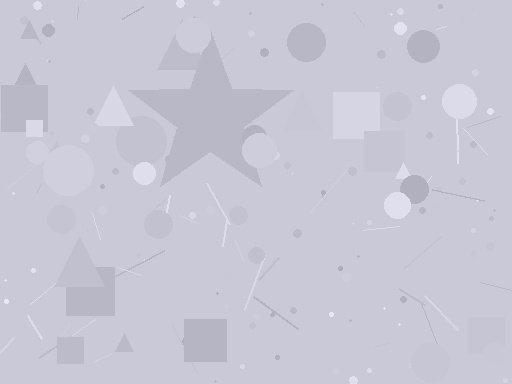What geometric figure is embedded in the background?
A star is embedded in the background.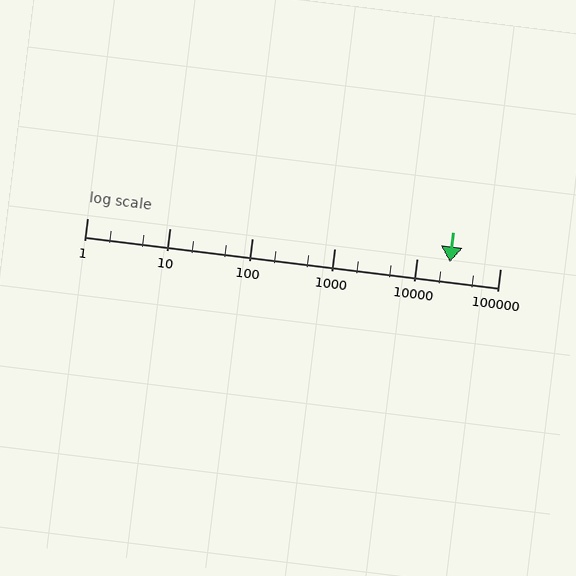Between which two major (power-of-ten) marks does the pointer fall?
The pointer is between 10000 and 100000.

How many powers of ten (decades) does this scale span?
The scale spans 5 decades, from 1 to 100000.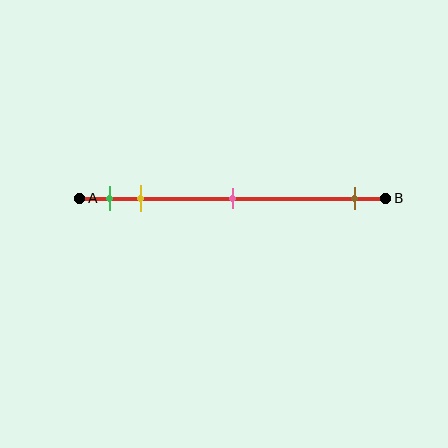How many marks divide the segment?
There are 4 marks dividing the segment.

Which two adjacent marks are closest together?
The green and yellow marks are the closest adjacent pair.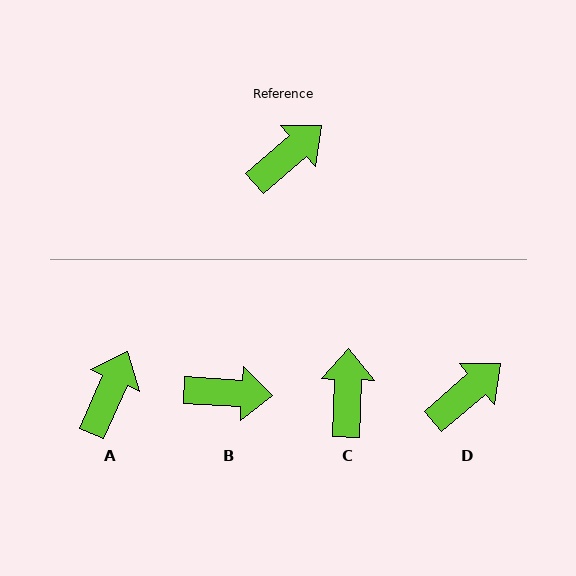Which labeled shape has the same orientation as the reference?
D.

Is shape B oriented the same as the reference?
No, it is off by about 44 degrees.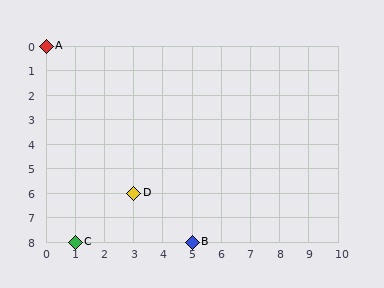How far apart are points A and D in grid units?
Points A and D are 3 columns and 6 rows apart (about 6.7 grid units diagonally).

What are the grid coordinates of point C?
Point C is at grid coordinates (1, 8).